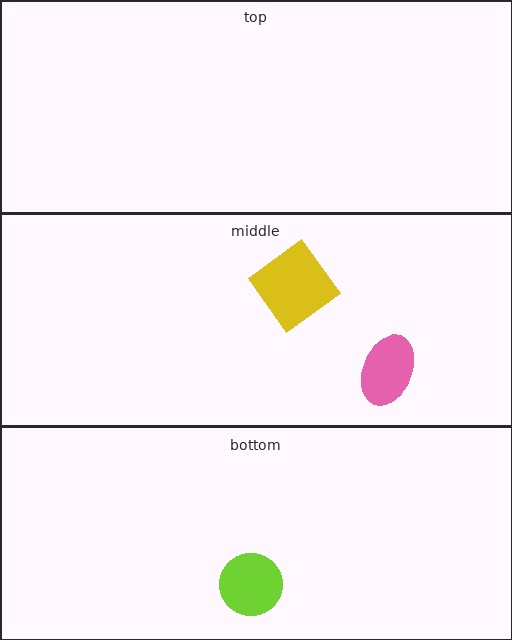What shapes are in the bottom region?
The lime circle.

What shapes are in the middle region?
The yellow diamond, the pink ellipse.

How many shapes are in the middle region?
2.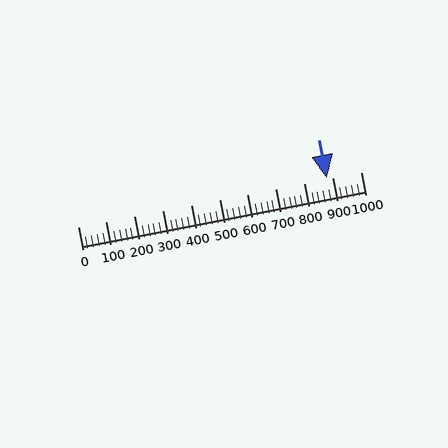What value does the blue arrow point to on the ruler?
The blue arrow points to approximately 880.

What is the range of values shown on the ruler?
The ruler shows values from 0 to 1000.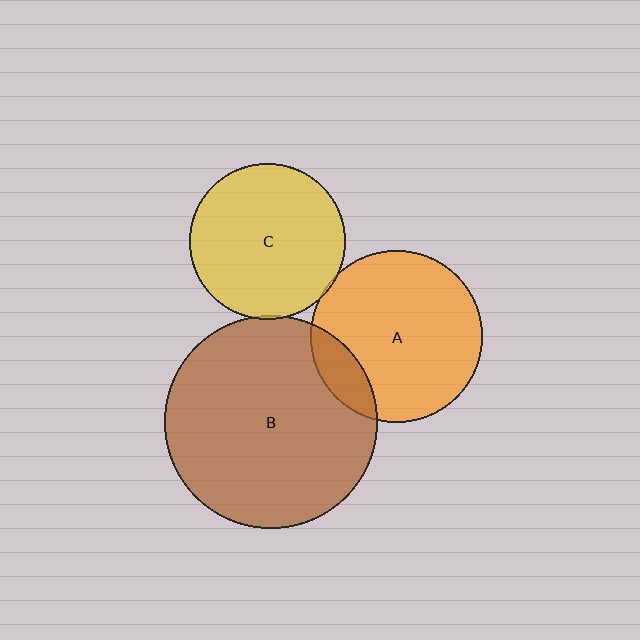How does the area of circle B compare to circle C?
Approximately 1.9 times.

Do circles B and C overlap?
Yes.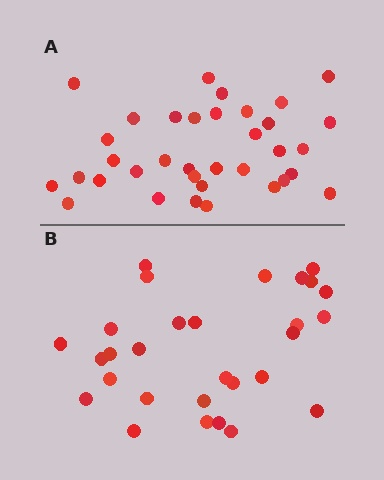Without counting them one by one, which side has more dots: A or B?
Region A (the top region) has more dots.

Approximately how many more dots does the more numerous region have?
Region A has about 6 more dots than region B.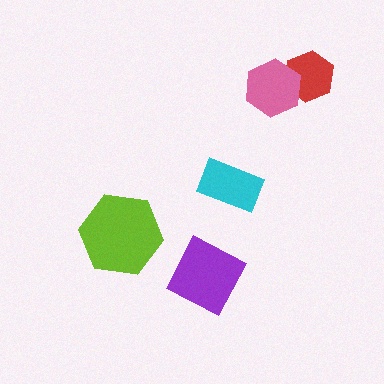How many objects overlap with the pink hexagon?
1 object overlaps with the pink hexagon.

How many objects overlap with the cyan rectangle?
0 objects overlap with the cyan rectangle.